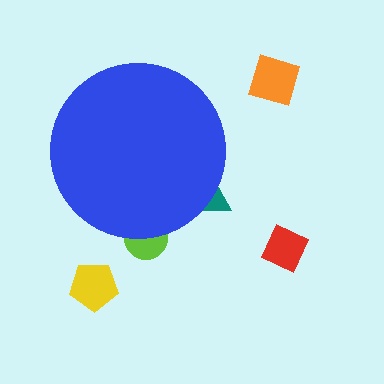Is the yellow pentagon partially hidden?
No, the yellow pentagon is fully visible.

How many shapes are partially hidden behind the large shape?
2 shapes are partially hidden.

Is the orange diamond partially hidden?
No, the orange diamond is fully visible.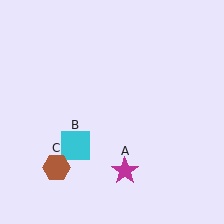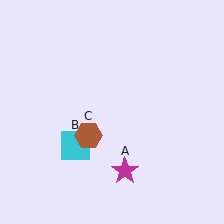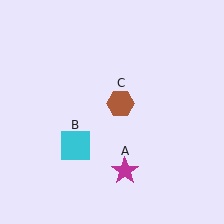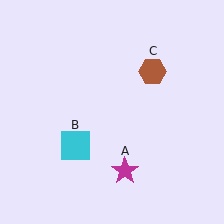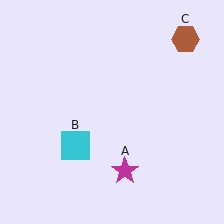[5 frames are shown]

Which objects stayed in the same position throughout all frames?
Magenta star (object A) and cyan square (object B) remained stationary.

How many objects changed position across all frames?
1 object changed position: brown hexagon (object C).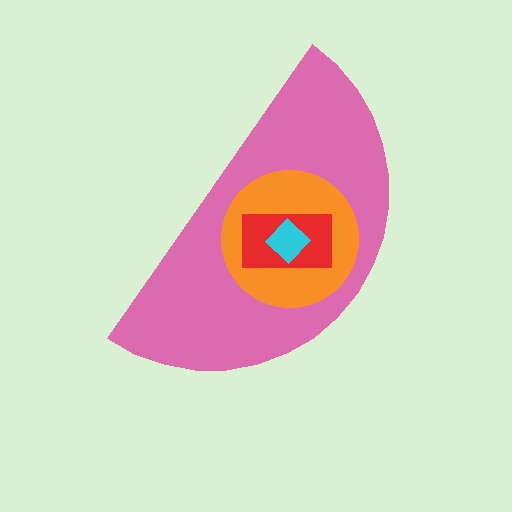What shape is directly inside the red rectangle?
The cyan diamond.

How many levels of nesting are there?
4.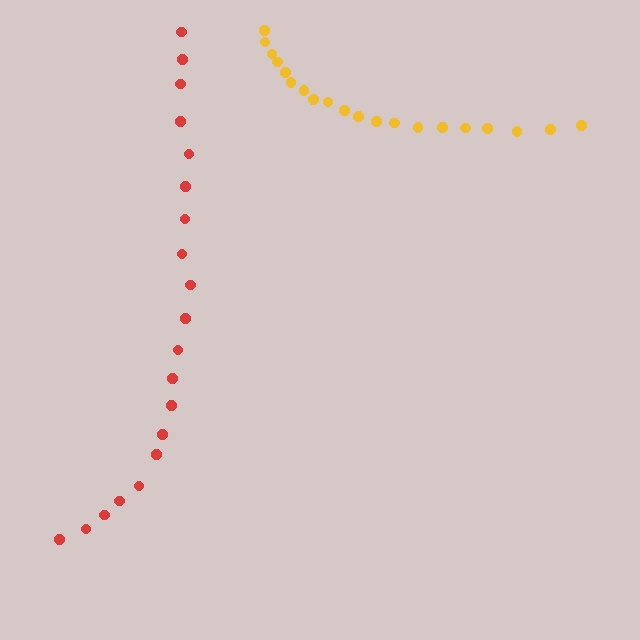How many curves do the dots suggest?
There are 2 distinct paths.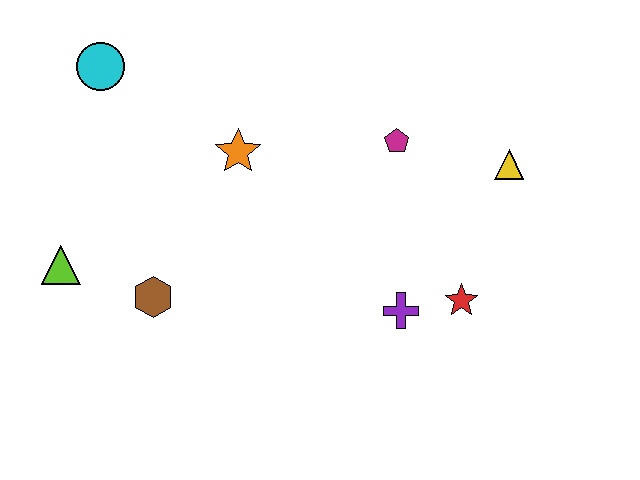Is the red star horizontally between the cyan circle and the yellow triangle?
Yes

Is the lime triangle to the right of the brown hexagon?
No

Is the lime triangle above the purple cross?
Yes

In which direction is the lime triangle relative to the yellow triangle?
The lime triangle is to the left of the yellow triangle.